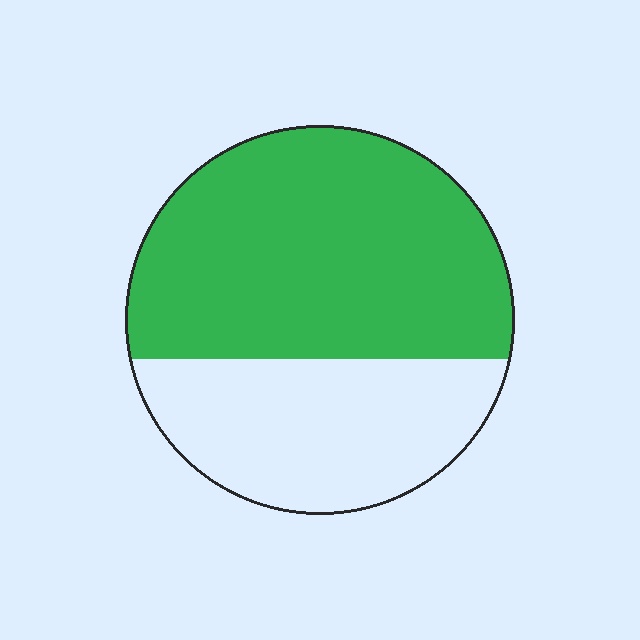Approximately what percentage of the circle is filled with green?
Approximately 65%.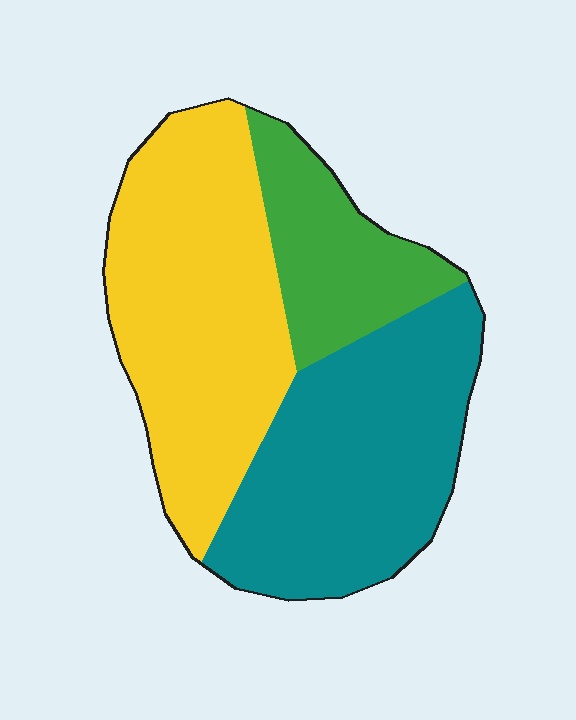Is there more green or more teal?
Teal.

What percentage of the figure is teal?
Teal covers 39% of the figure.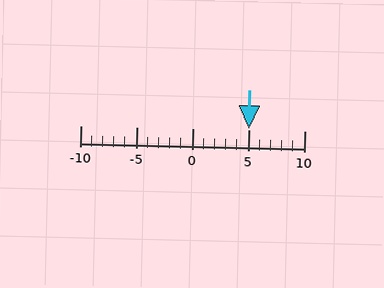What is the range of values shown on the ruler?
The ruler shows values from -10 to 10.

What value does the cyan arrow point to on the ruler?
The cyan arrow points to approximately 5.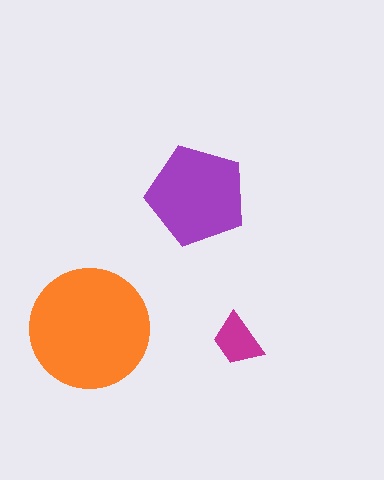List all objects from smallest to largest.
The magenta trapezoid, the purple pentagon, the orange circle.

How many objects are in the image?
There are 3 objects in the image.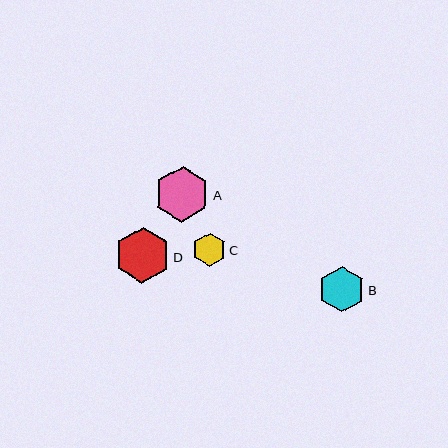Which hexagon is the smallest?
Hexagon C is the smallest with a size of approximately 34 pixels.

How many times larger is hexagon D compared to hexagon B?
Hexagon D is approximately 1.2 times the size of hexagon B.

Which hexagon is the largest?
Hexagon D is the largest with a size of approximately 56 pixels.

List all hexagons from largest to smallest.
From largest to smallest: D, A, B, C.